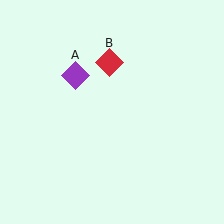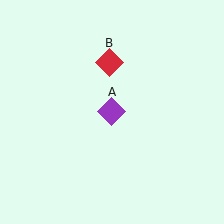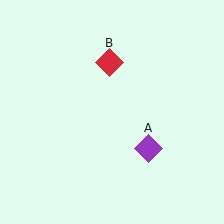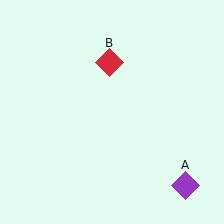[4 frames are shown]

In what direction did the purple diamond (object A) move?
The purple diamond (object A) moved down and to the right.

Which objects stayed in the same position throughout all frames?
Red diamond (object B) remained stationary.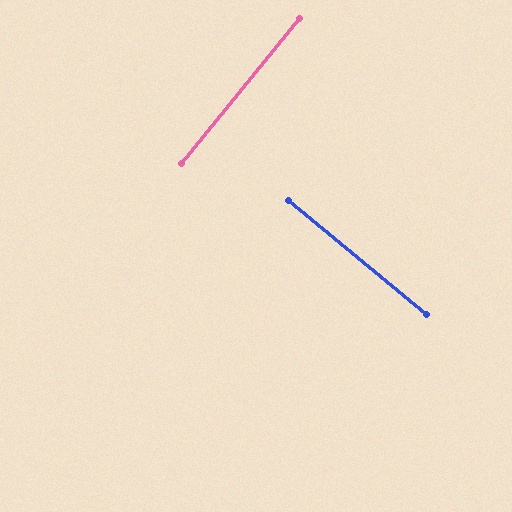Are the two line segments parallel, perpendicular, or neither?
Perpendicular — they meet at approximately 90°.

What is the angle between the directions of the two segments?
Approximately 90 degrees.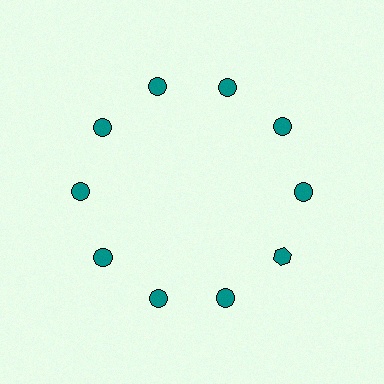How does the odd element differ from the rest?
It has a different shape: hexagon instead of circle.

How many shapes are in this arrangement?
There are 10 shapes arranged in a ring pattern.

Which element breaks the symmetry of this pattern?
The teal hexagon at roughly the 4 o'clock position breaks the symmetry. All other shapes are teal circles.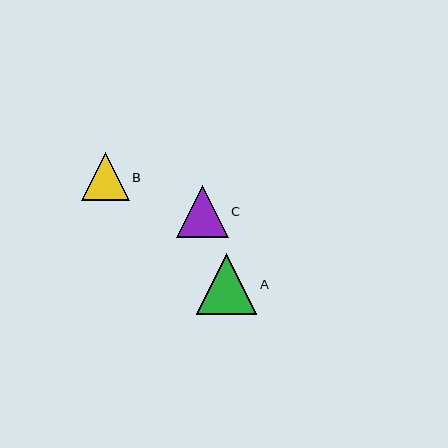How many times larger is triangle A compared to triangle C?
Triangle A is approximately 1.2 times the size of triangle C.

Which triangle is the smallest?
Triangle B is the smallest with a size of approximately 48 pixels.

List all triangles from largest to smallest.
From largest to smallest: A, C, B.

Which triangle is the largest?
Triangle A is the largest with a size of approximately 61 pixels.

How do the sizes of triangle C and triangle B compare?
Triangle C and triangle B are approximately the same size.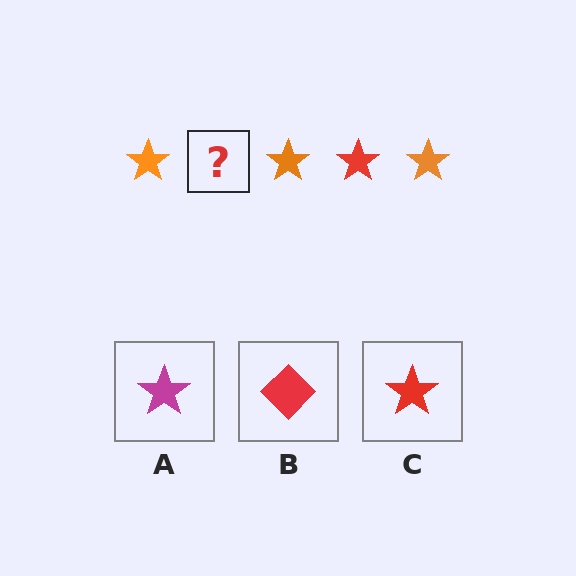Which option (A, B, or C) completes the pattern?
C.